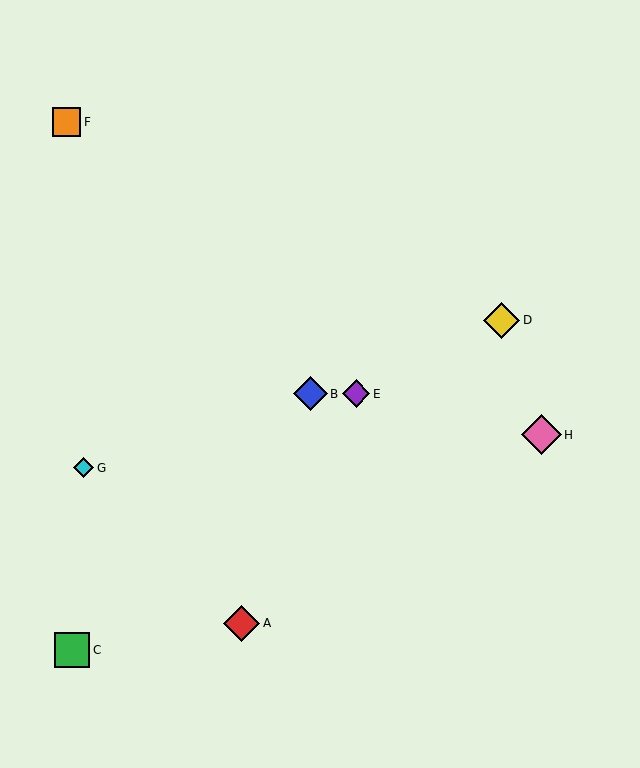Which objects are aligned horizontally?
Objects B, E are aligned horizontally.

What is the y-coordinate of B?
Object B is at y≈394.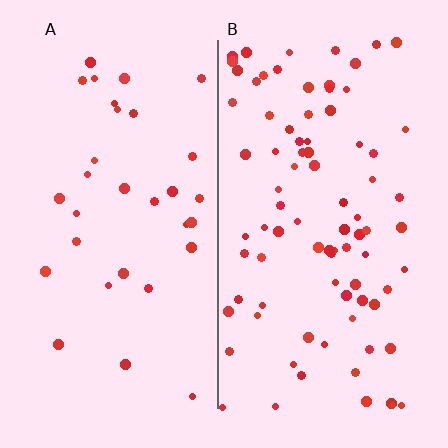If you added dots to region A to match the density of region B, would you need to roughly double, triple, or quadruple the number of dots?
Approximately triple.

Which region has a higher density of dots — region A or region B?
B (the right).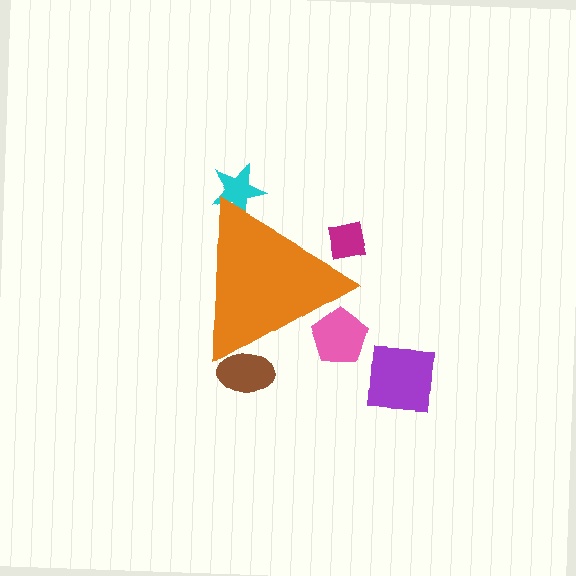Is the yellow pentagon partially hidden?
Yes, the yellow pentagon is partially hidden behind the orange triangle.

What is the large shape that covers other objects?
An orange triangle.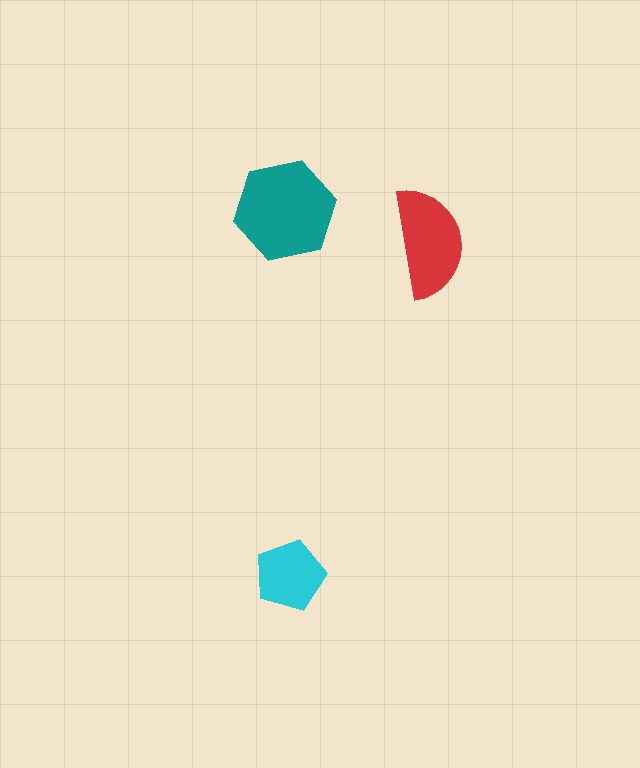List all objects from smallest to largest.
The cyan pentagon, the red semicircle, the teal hexagon.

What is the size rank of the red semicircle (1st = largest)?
2nd.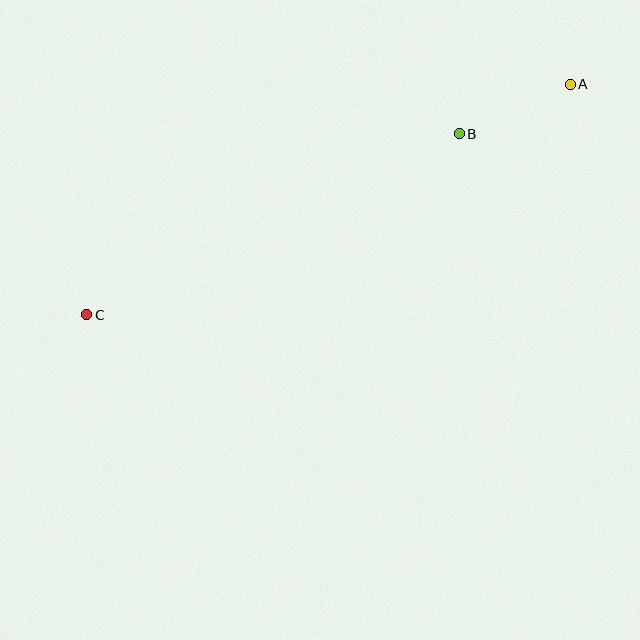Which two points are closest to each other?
Points A and B are closest to each other.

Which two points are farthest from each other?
Points A and C are farthest from each other.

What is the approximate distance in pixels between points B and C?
The distance between B and C is approximately 414 pixels.